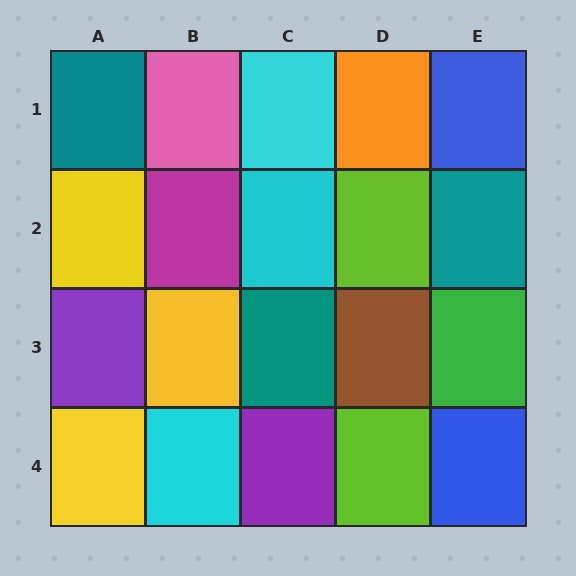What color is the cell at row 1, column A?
Teal.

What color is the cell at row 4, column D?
Lime.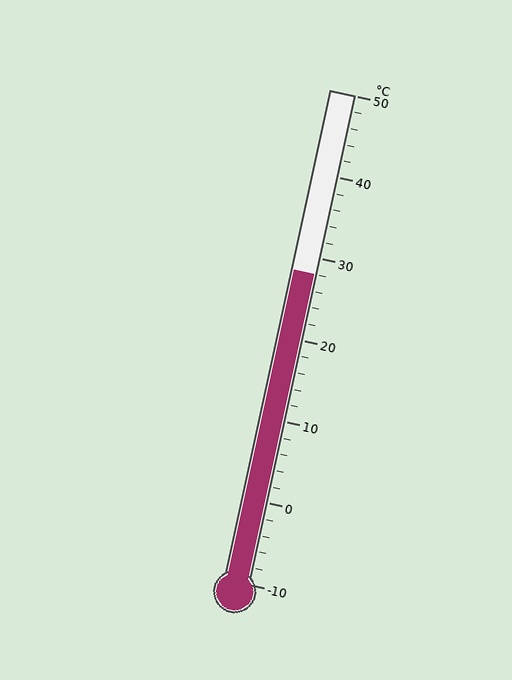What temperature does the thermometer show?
The thermometer shows approximately 28°C.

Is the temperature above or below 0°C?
The temperature is above 0°C.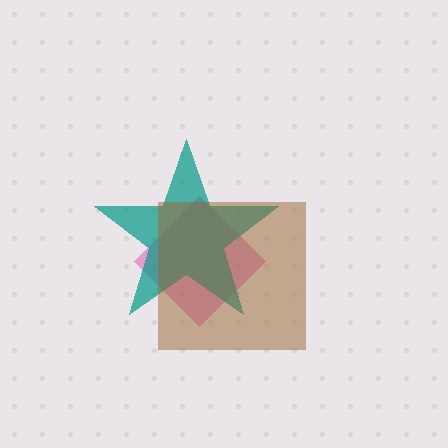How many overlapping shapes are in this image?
There are 3 overlapping shapes in the image.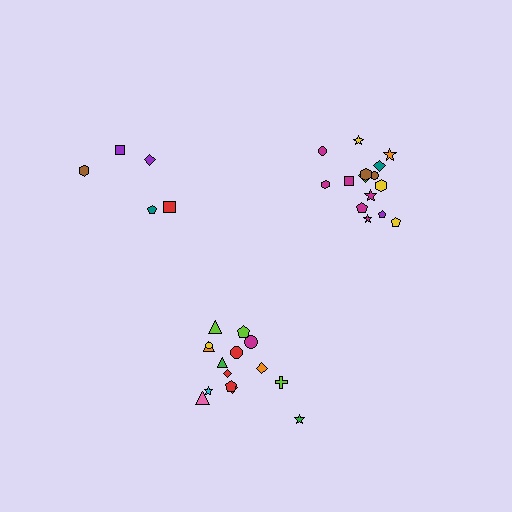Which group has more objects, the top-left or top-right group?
The top-right group.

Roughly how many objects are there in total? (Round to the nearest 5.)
Roughly 35 objects in total.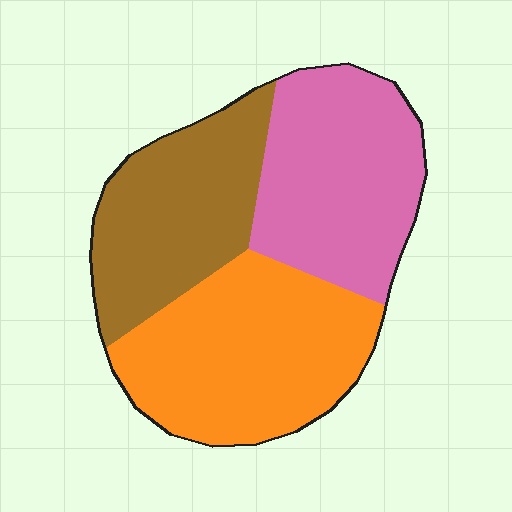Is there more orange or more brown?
Orange.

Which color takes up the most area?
Orange, at roughly 40%.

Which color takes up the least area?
Brown, at roughly 30%.